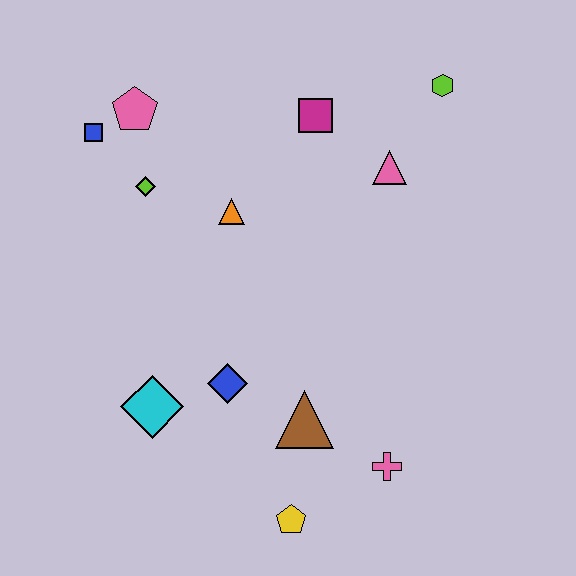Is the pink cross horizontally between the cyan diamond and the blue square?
No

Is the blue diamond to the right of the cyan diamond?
Yes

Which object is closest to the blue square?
The pink pentagon is closest to the blue square.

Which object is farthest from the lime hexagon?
The yellow pentagon is farthest from the lime hexagon.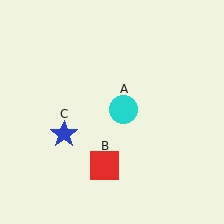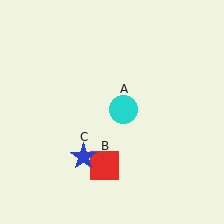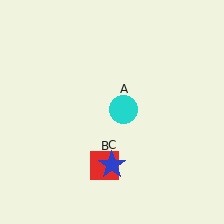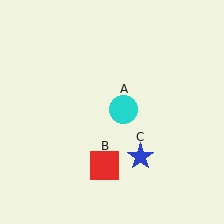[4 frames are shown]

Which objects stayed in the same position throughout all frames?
Cyan circle (object A) and red square (object B) remained stationary.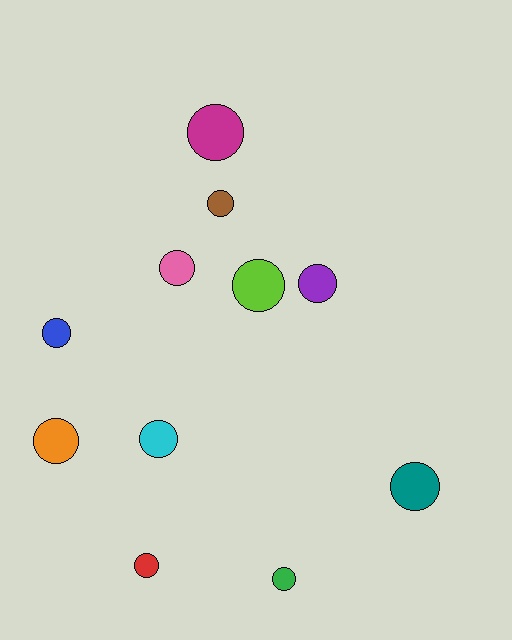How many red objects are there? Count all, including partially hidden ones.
There is 1 red object.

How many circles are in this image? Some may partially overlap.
There are 11 circles.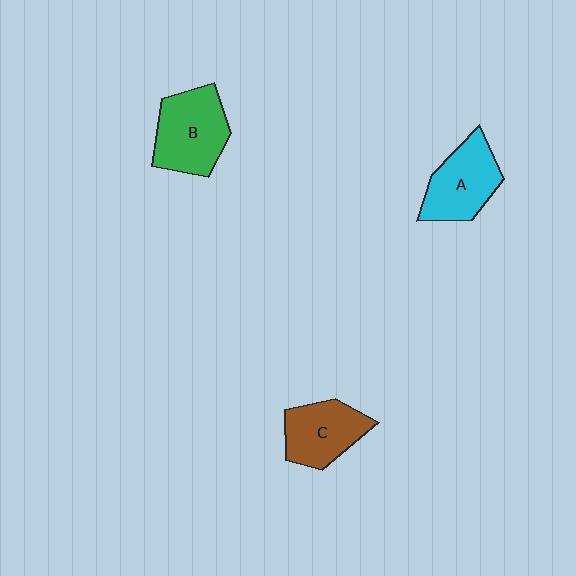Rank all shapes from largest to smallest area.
From largest to smallest: B (green), A (cyan), C (brown).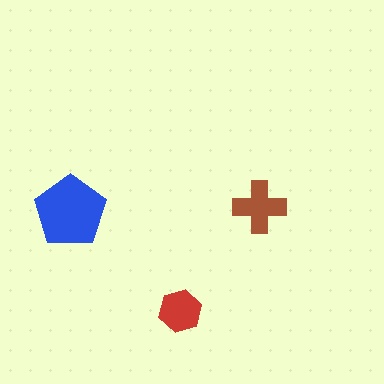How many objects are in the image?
There are 3 objects in the image.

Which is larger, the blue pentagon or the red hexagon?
The blue pentagon.